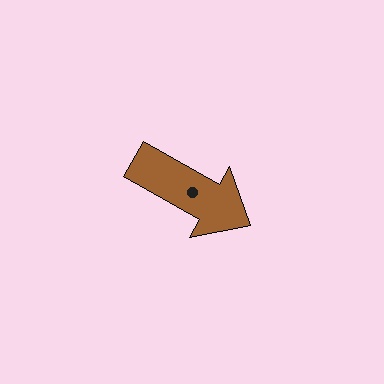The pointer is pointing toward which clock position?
Roughly 4 o'clock.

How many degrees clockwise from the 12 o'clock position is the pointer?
Approximately 120 degrees.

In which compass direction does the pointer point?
Southeast.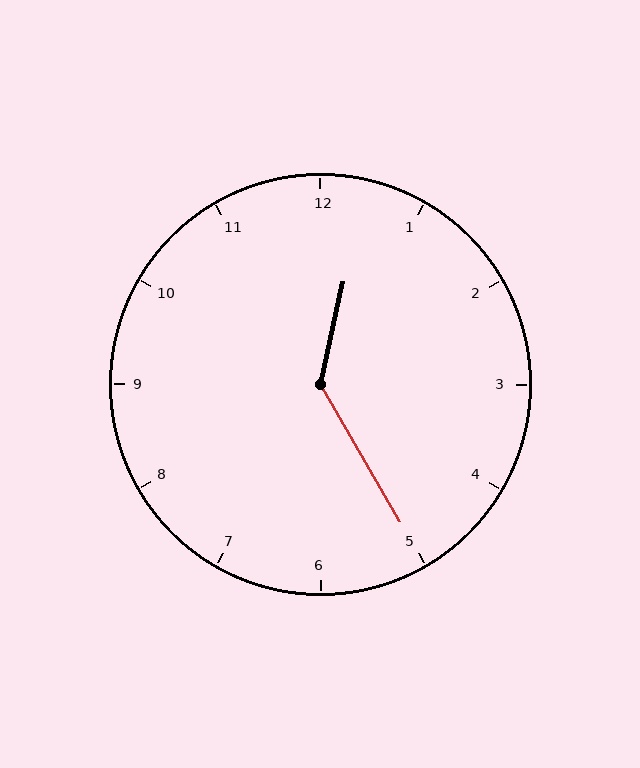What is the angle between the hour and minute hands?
Approximately 138 degrees.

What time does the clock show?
12:25.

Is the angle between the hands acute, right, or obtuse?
It is obtuse.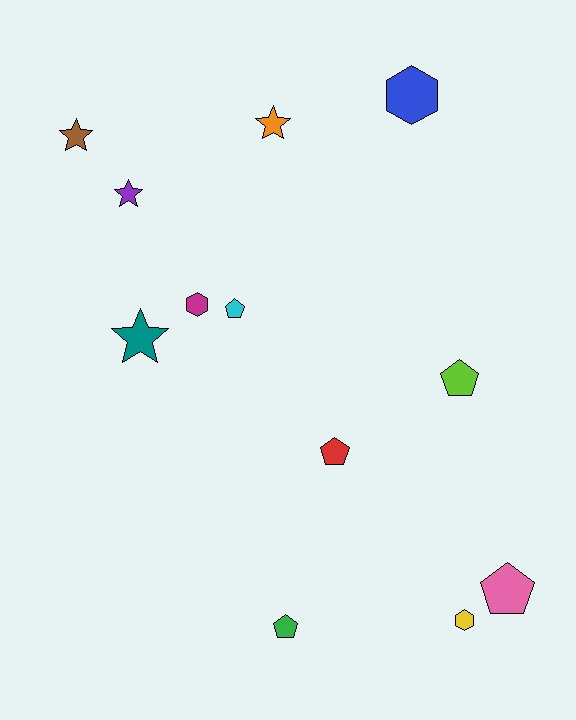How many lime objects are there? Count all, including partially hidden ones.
There is 1 lime object.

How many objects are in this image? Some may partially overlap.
There are 12 objects.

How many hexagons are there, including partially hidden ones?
There are 3 hexagons.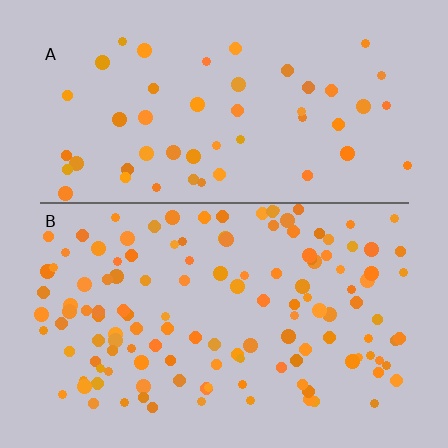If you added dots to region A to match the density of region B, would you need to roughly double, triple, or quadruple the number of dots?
Approximately double.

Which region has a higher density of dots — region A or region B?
B (the bottom).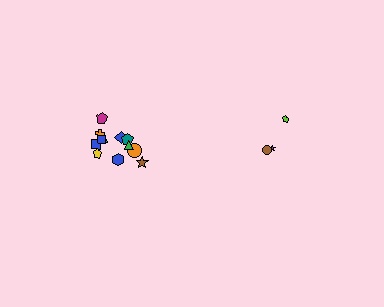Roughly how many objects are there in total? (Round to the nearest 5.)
Roughly 15 objects in total.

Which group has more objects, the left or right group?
The left group.